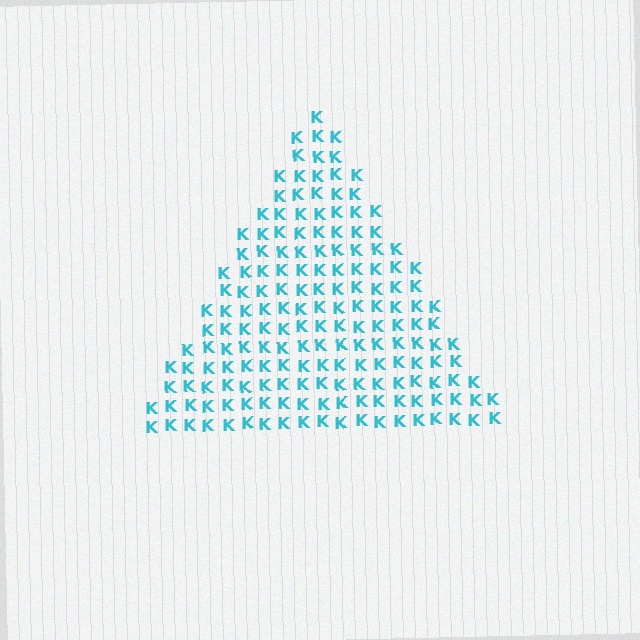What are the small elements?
The small elements are letter K's.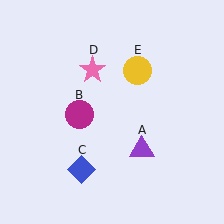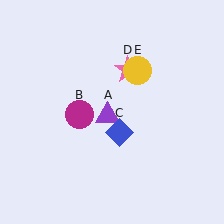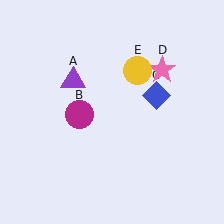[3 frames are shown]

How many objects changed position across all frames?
3 objects changed position: purple triangle (object A), blue diamond (object C), pink star (object D).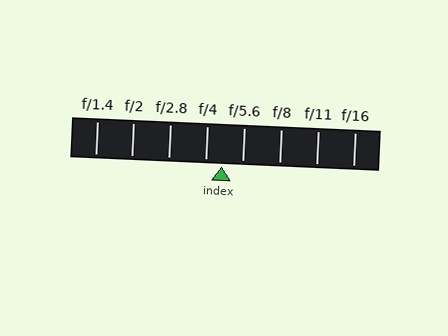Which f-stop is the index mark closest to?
The index mark is closest to f/4.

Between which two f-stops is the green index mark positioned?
The index mark is between f/4 and f/5.6.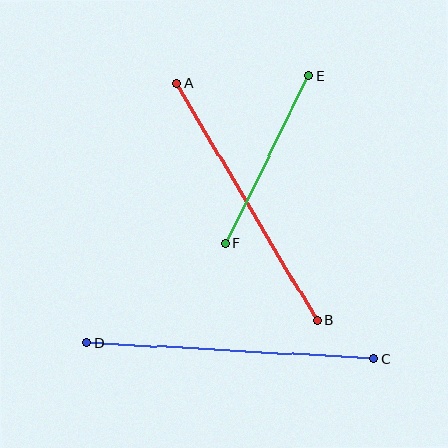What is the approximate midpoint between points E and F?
The midpoint is at approximately (267, 160) pixels.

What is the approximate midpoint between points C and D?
The midpoint is at approximately (230, 351) pixels.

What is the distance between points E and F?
The distance is approximately 187 pixels.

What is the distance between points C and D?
The distance is approximately 287 pixels.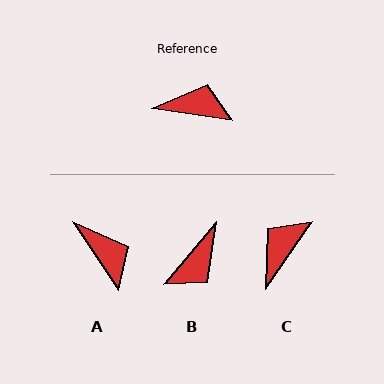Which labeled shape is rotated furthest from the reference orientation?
B, about 122 degrees away.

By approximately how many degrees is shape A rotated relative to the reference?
Approximately 47 degrees clockwise.